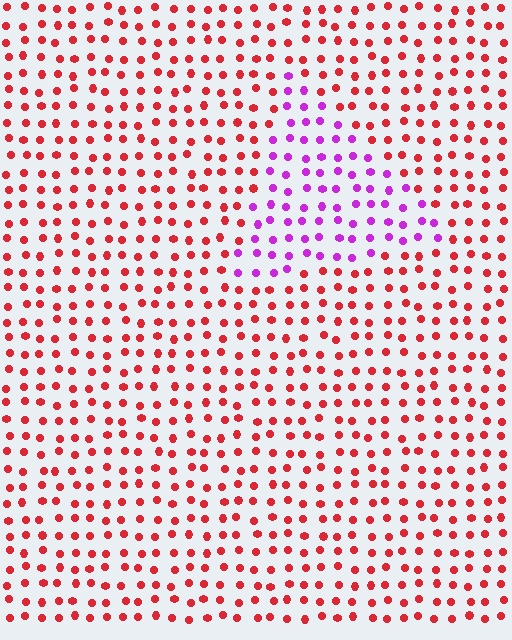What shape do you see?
I see a triangle.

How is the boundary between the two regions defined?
The boundary is defined purely by a slight shift in hue (about 61 degrees). Spacing, size, and orientation are identical on both sides.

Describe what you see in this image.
The image is filled with small red elements in a uniform arrangement. A triangle-shaped region is visible where the elements are tinted to a slightly different hue, forming a subtle color boundary.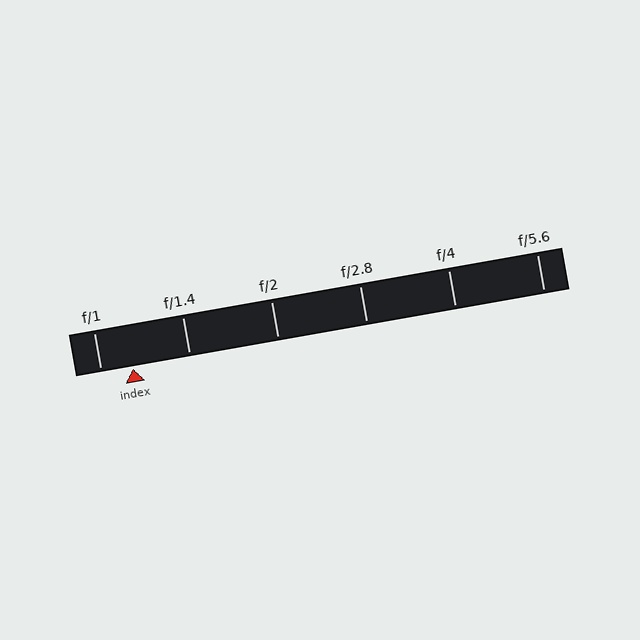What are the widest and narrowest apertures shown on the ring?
The widest aperture shown is f/1 and the narrowest is f/5.6.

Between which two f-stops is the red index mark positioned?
The index mark is between f/1 and f/1.4.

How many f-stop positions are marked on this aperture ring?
There are 6 f-stop positions marked.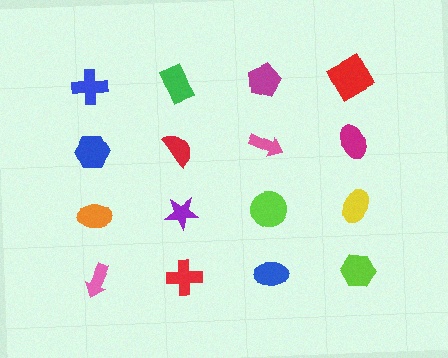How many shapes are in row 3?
4 shapes.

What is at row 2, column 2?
A red semicircle.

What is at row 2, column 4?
A magenta ellipse.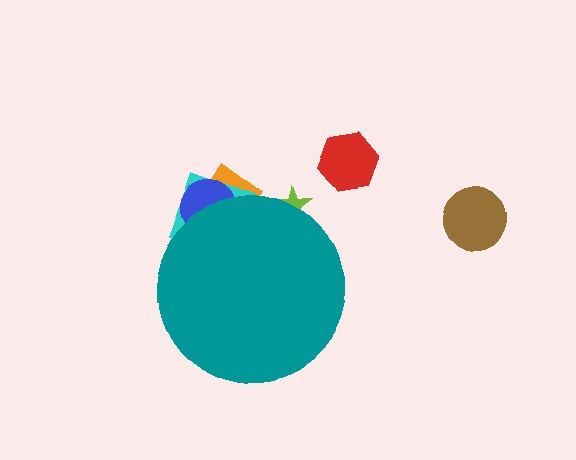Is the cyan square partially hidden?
Yes, the cyan square is partially hidden behind the teal circle.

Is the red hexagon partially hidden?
No, the red hexagon is fully visible.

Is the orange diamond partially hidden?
Yes, the orange diamond is partially hidden behind the teal circle.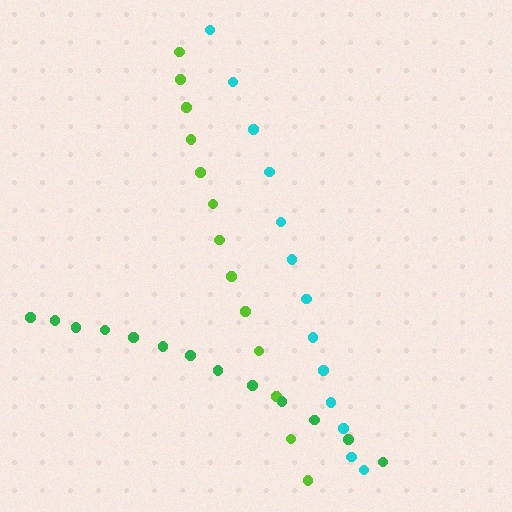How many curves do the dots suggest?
There are 3 distinct paths.